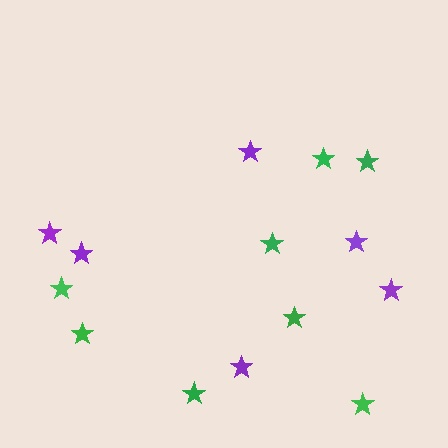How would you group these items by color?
There are 2 groups: one group of purple stars (6) and one group of green stars (8).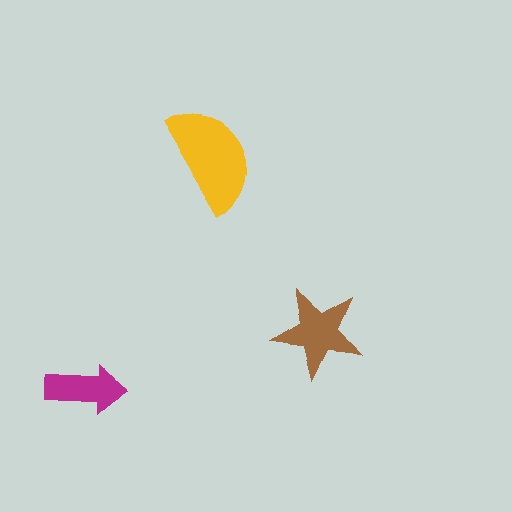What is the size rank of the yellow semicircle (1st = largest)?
1st.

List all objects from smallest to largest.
The magenta arrow, the brown star, the yellow semicircle.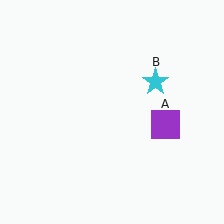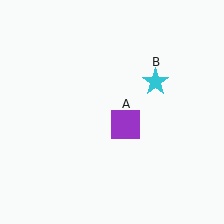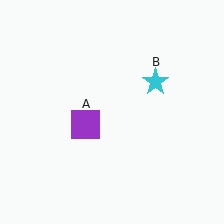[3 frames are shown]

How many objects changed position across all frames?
1 object changed position: purple square (object A).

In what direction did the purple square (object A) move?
The purple square (object A) moved left.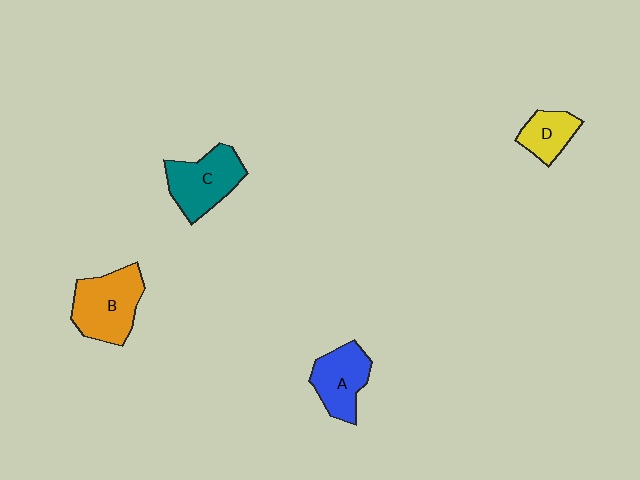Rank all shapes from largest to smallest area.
From largest to smallest: B (orange), C (teal), A (blue), D (yellow).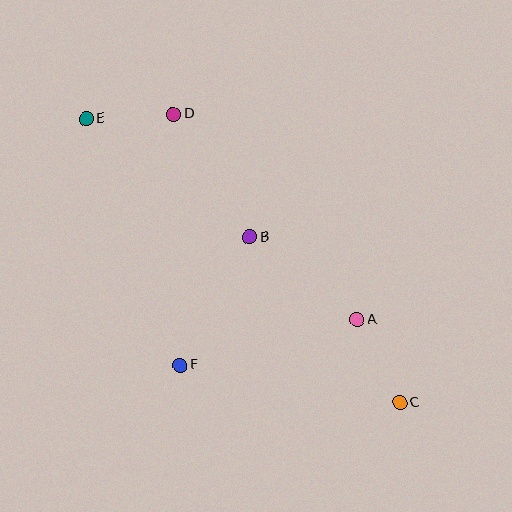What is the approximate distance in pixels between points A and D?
The distance between A and D is approximately 275 pixels.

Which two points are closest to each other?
Points D and E are closest to each other.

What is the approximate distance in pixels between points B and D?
The distance between B and D is approximately 145 pixels.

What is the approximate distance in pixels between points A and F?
The distance between A and F is approximately 183 pixels.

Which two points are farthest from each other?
Points C and E are farthest from each other.